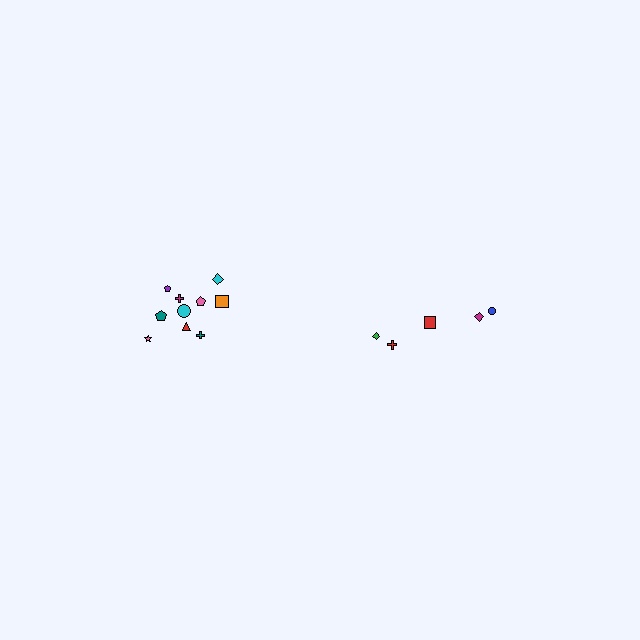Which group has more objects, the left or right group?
The left group.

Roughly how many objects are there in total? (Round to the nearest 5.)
Roughly 15 objects in total.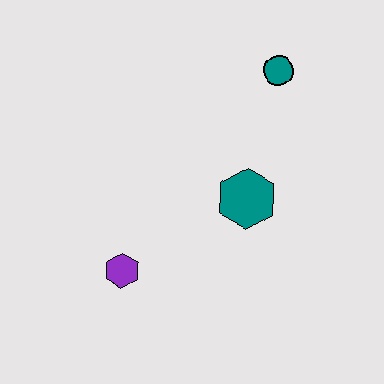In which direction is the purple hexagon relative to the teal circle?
The purple hexagon is below the teal circle.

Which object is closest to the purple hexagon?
The teal hexagon is closest to the purple hexagon.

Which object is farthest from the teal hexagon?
The purple hexagon is farthest from the teal hexagon.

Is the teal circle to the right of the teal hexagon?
Yes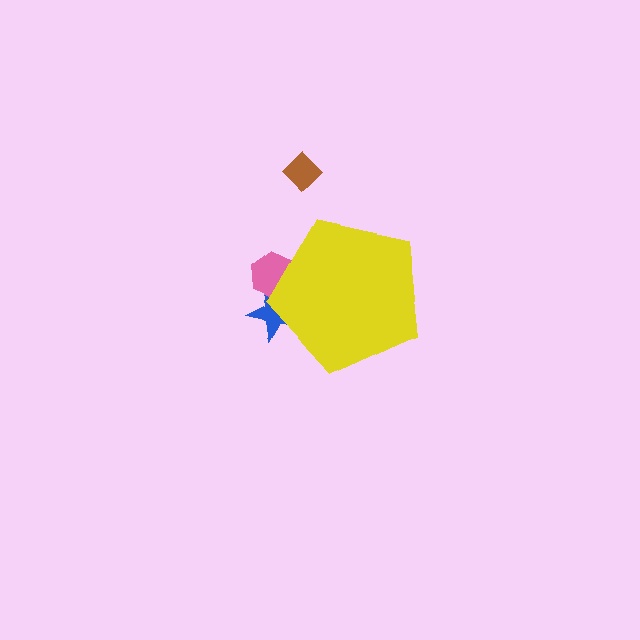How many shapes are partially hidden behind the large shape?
2 shapes are partially hidden.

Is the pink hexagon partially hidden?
Yes, the pink hexagon is partially hidden behind the yellow pentagon.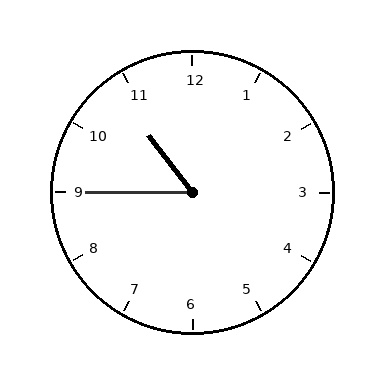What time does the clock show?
10:45.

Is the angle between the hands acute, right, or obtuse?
It is acute.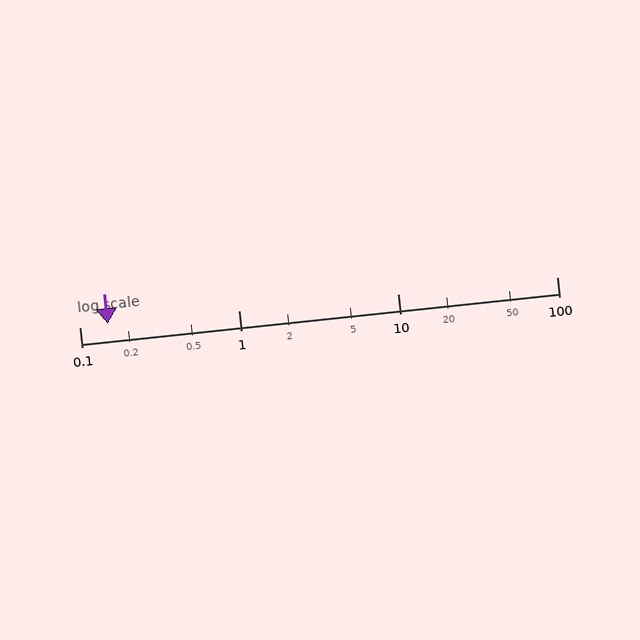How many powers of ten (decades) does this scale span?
The scale spans 3 decades, from 0.1 to 100.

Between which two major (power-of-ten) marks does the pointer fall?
The pointer is between 0.1 and 1.